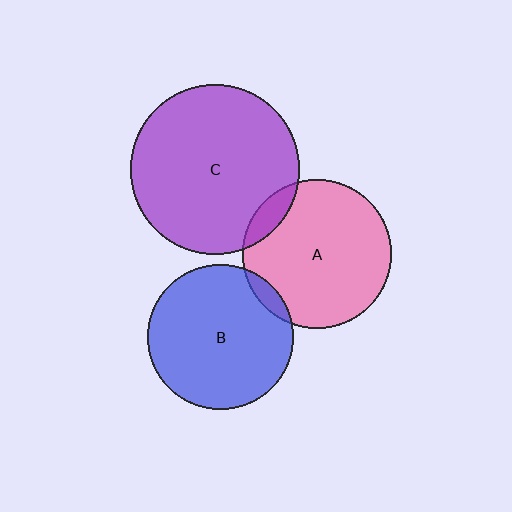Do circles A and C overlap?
Yes.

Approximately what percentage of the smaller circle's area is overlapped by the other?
Approximately 10%.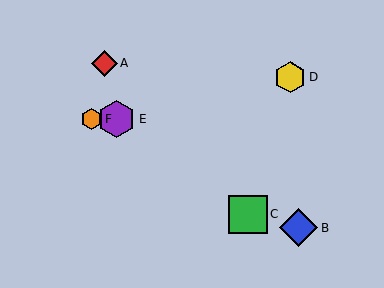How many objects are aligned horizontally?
2 objects (E, F) are aligned horizontally.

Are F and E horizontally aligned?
Yes, both are at y≈119.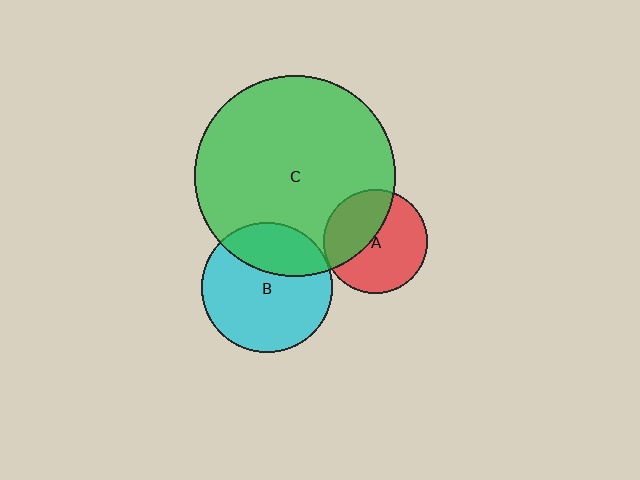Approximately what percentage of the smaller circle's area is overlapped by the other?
Approximately 30%.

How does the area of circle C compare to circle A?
Approximately 3.8 times.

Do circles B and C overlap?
Yes.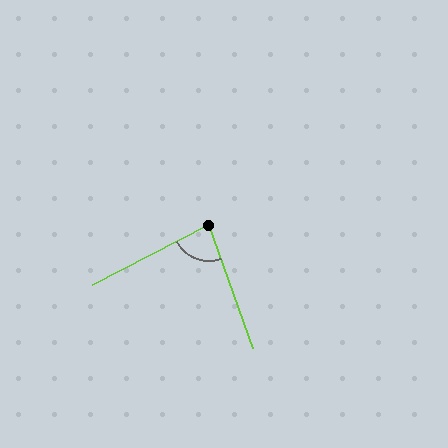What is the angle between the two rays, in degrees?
Approximately 82 degrees.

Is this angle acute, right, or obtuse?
It is acute.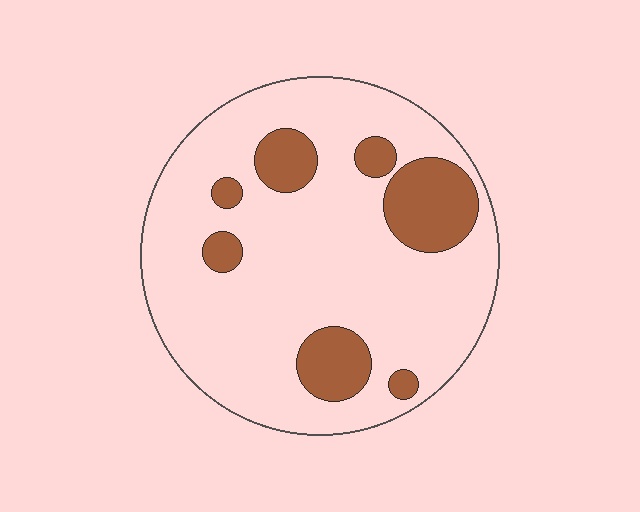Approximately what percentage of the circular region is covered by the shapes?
Approximately 20%.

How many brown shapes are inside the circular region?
7.